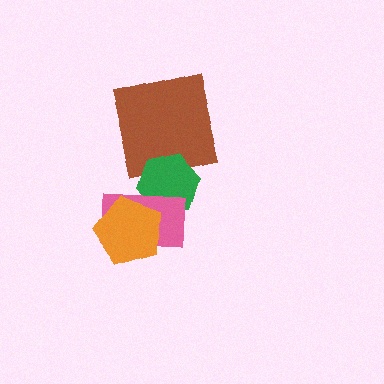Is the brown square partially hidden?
Yes, it is partially covered by another shape.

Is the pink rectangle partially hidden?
Yes, it is partially covered by another shape.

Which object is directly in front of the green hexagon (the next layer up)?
The pink rectangle is directly in front of the green hexagon.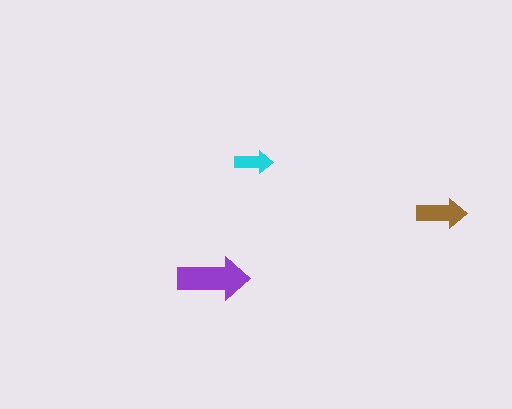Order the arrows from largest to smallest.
the purple one, the brown one, the cyan one.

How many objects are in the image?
There are 3 objects in the image.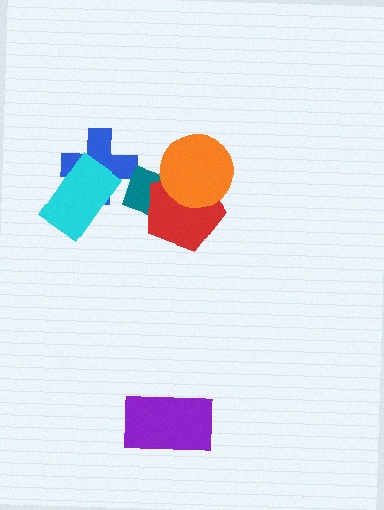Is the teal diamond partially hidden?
Yes, it is partially covered by another shape.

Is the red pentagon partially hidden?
Yes, it is partially covered by another shape.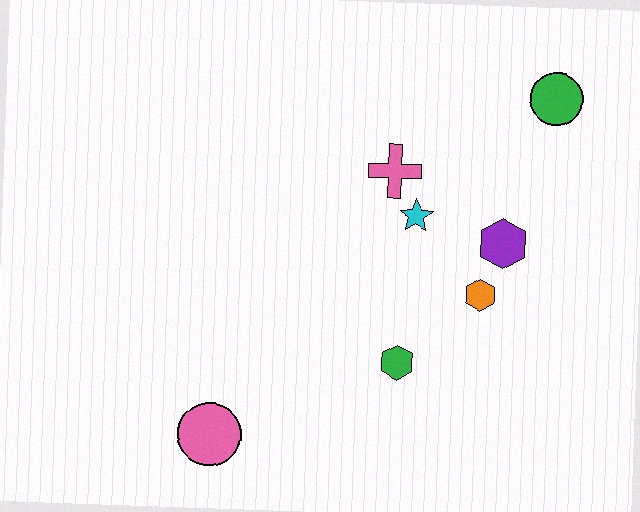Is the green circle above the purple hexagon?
Yes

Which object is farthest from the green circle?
The pink circle is farthest from the green circle.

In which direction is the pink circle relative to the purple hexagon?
The pink circle is to the left of the purple hexagon.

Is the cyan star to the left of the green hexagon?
No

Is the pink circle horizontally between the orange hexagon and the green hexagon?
No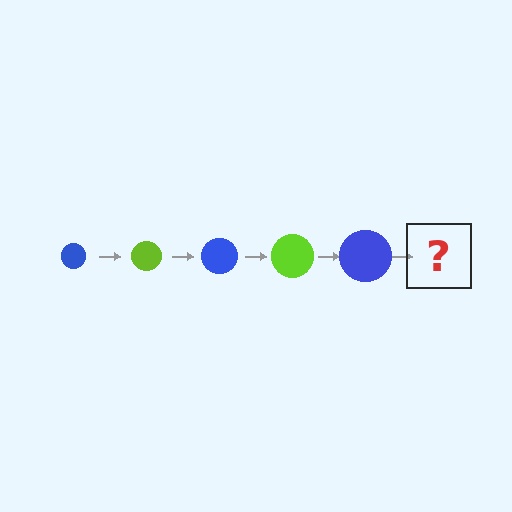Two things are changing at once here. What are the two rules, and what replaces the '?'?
The two rules are that the circle grows larger each step and the color cycles through blue and lime. The '?' should be a lime circle, larger than the previous one.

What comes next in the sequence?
The next element should be a lime circle, larger than the previous one.